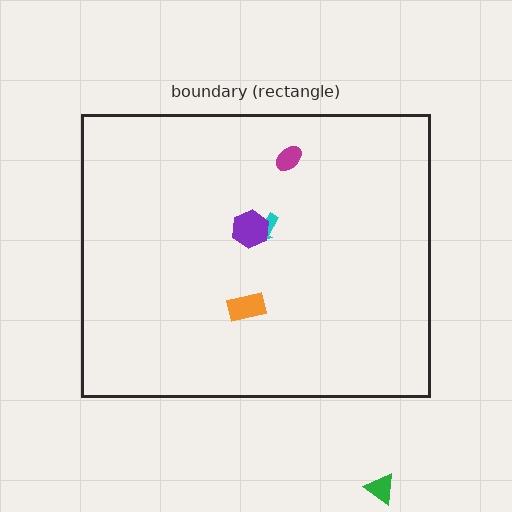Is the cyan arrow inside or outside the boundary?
Inside.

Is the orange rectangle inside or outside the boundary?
Inside.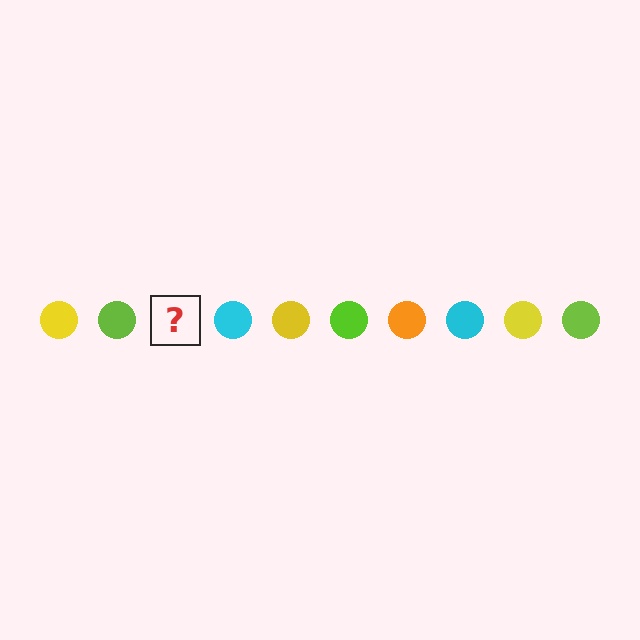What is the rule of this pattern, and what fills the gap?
The rule is that the pattern cycles through yellow, lime, orange, cyan circles. The gap should be filled with an orange circle.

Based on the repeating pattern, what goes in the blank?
The blank should be an orange circle.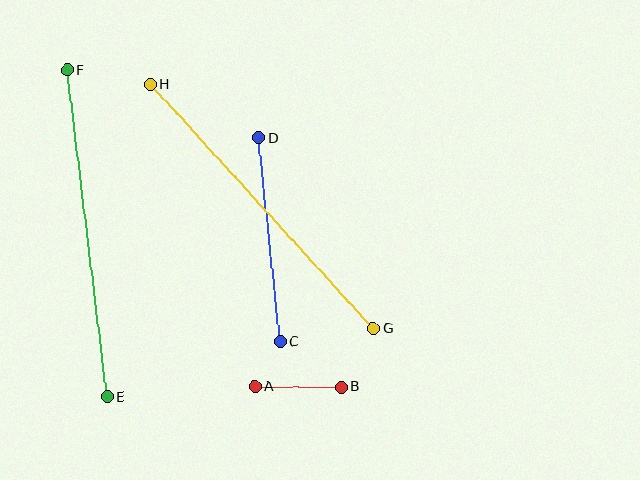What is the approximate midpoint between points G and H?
The midpoint is at approximately (262, 206) pixels.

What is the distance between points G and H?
The distance is approximately 331 pixels.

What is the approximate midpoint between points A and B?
The midpoint is at approximately (298, 386) pixels.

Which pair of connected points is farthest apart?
Points G and H are farthest apart.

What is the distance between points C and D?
The distance is approximately 205 pixels.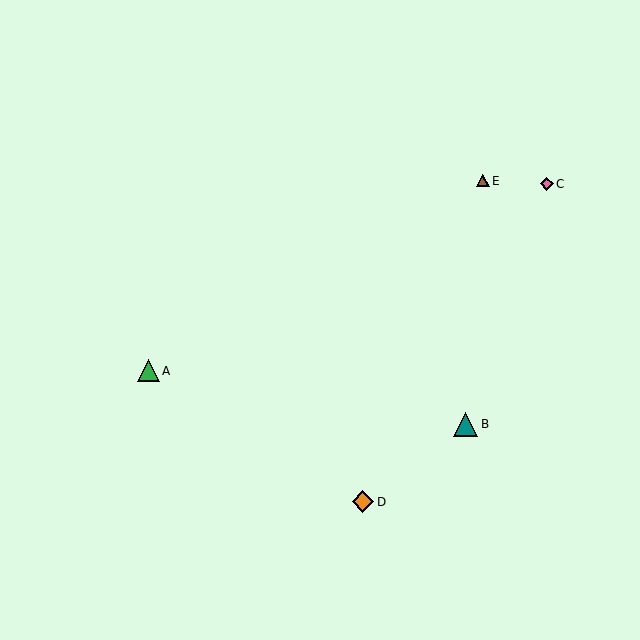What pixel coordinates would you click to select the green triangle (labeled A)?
Click at (149, 371) to select the green triangle A.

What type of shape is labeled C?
Shape C is a pink diamond.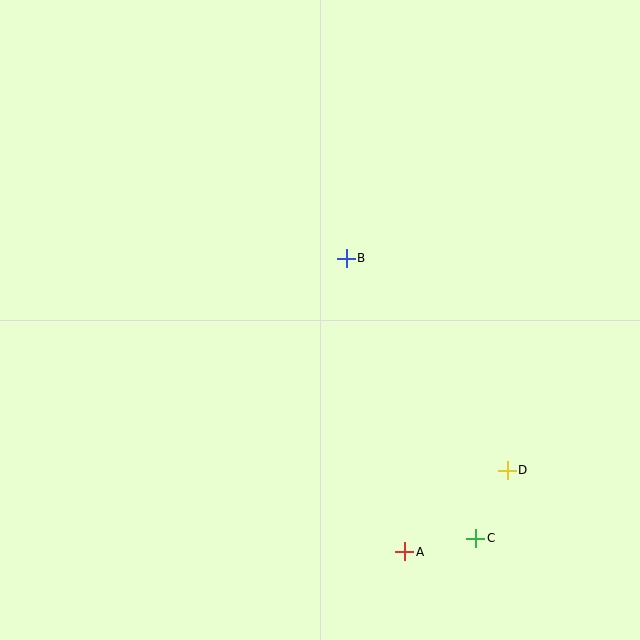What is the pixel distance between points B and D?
The distance between B and D is 266 pixels.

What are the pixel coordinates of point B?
Point B is at (346, 258).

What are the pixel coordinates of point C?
Point C is at (476, 538).